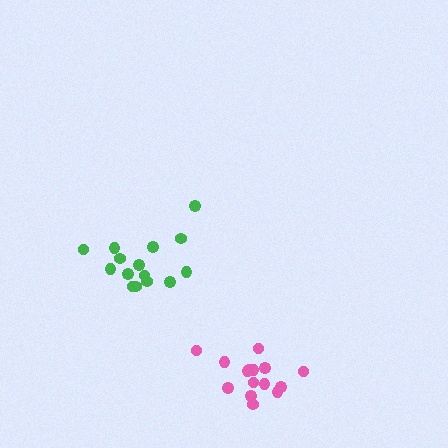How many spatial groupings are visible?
There are 2 spatial groupings.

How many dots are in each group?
Group 1: 15 dots, Group 2: 15 dots (30 total).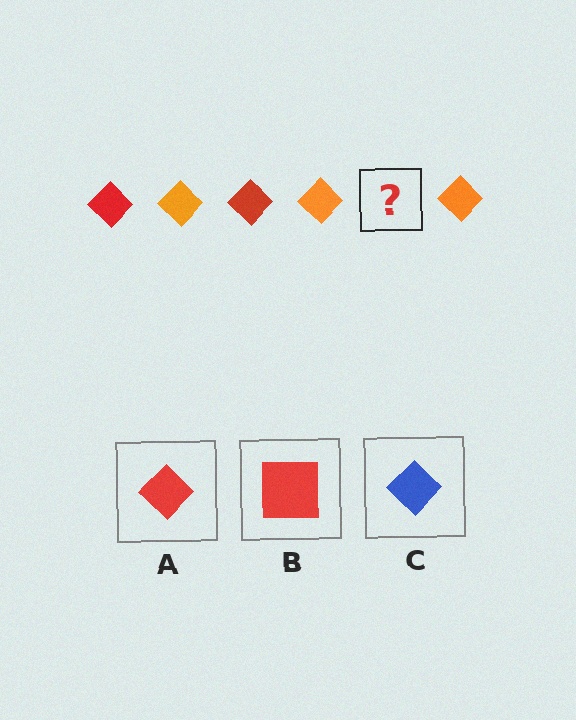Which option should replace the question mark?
Option A.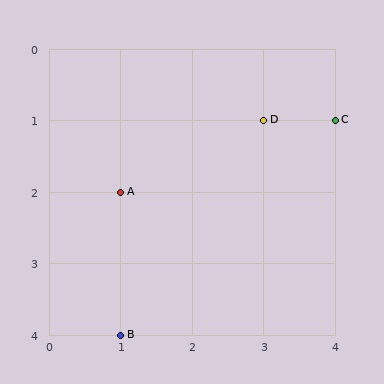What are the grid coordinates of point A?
Point A is at grid coordinates (1, 2).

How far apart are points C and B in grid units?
Points C and B are 3 columns and 3 rows apart (about 4.2 grid units diagonally).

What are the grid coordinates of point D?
Point D is at grid coordinates (3, 1).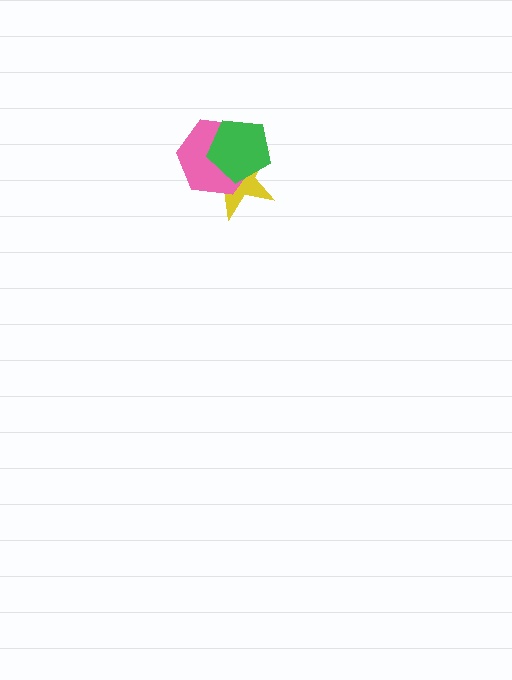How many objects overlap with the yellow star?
2 objects overlap with the yellow star.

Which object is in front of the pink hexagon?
The green pentagon is in front of the pink hexagon.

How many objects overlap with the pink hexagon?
2 objects overlap with the pink hexagon.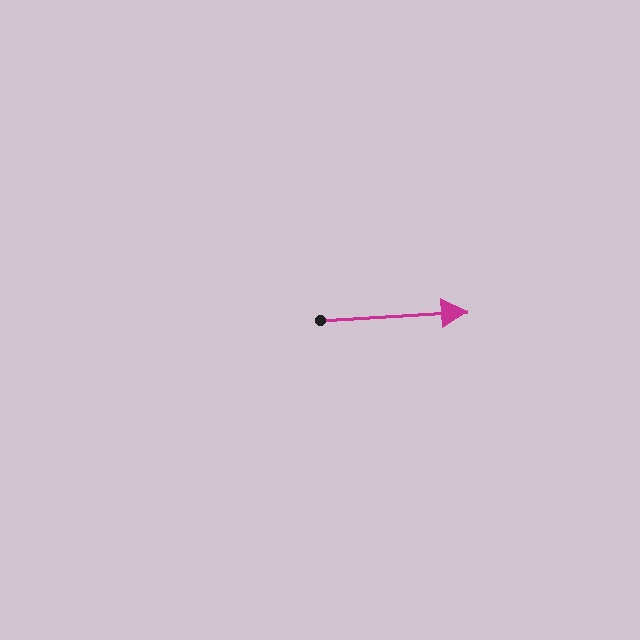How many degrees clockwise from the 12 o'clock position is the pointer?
Approximately 87 degrees.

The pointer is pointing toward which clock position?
Roughly 3 o'clock.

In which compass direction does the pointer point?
East.